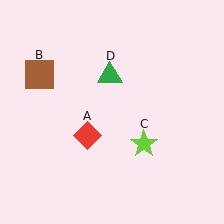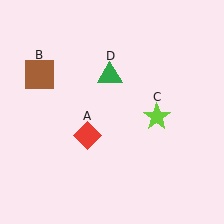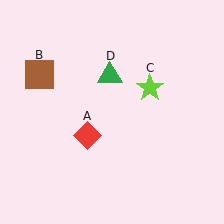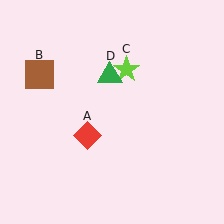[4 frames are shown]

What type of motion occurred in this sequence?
The lime star (object C) rotated counterclockwise around the center of the scene.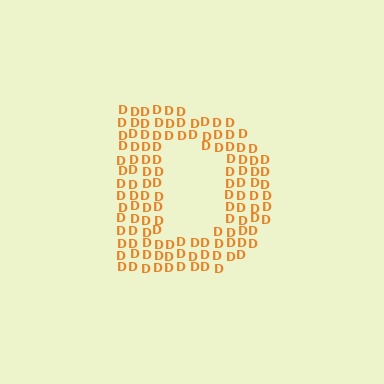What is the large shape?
The large shape is the letter D.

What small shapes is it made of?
It is made of small letter D's.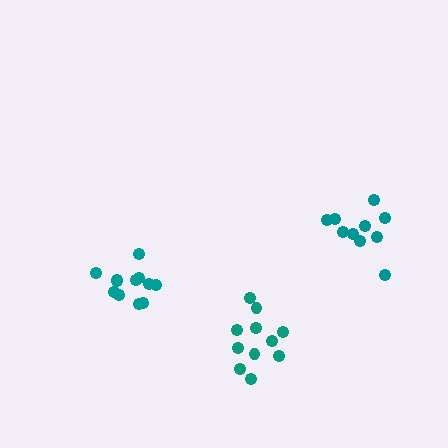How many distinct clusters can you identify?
There are 3 distinct clusters.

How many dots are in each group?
Group 1: 11 dots, Group 2: 10 dots, Group 3: 12 dots (33 total).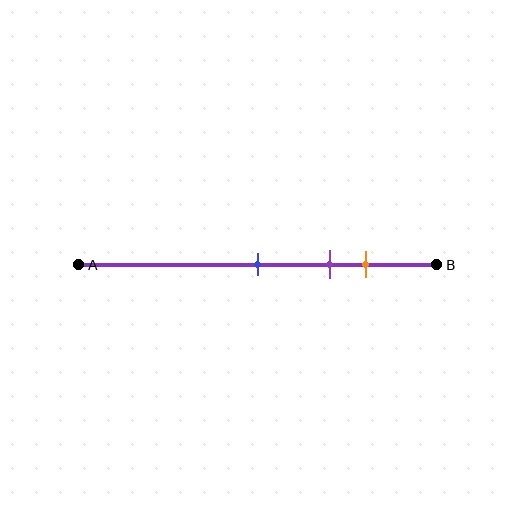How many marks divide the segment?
There are 3 marks dividing the segment.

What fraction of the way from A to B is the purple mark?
The purple mark is approximately 70% (0.7) of the way from A to B.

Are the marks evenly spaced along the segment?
Yes, the marks are approximately evenly spaced.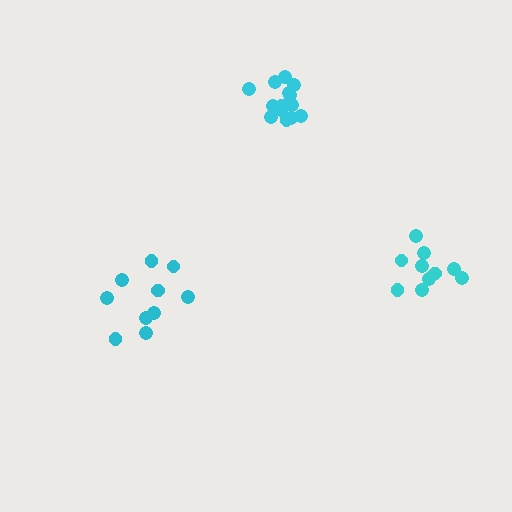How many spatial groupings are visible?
There are 3 spatial groupings.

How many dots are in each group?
Group 1: 10 dots, Group 2: 10 dots, Group 3: 14 dots (34 total).